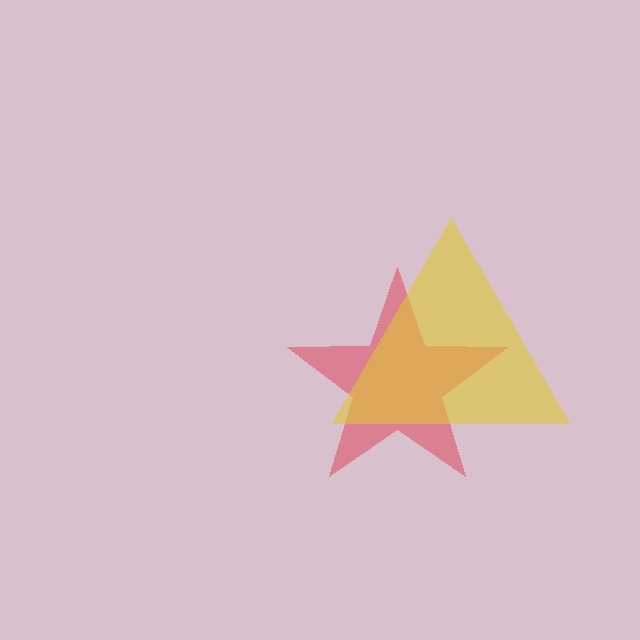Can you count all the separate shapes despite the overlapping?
Yes, there are 2 separate shapes.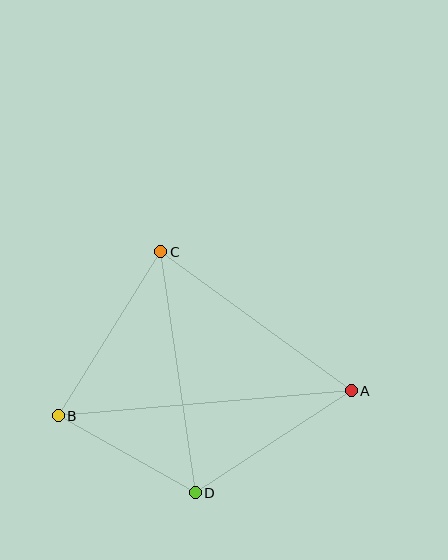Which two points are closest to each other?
Points B and D are closest to each other.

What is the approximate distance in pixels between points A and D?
The distance between A and D is approximately 186 pixels.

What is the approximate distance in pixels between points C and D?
The distance between C and D is approximately 243 pixels.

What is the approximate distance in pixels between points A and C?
The distance between A and C is approximately 235 pixels.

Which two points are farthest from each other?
Points A and B are farthest from each other.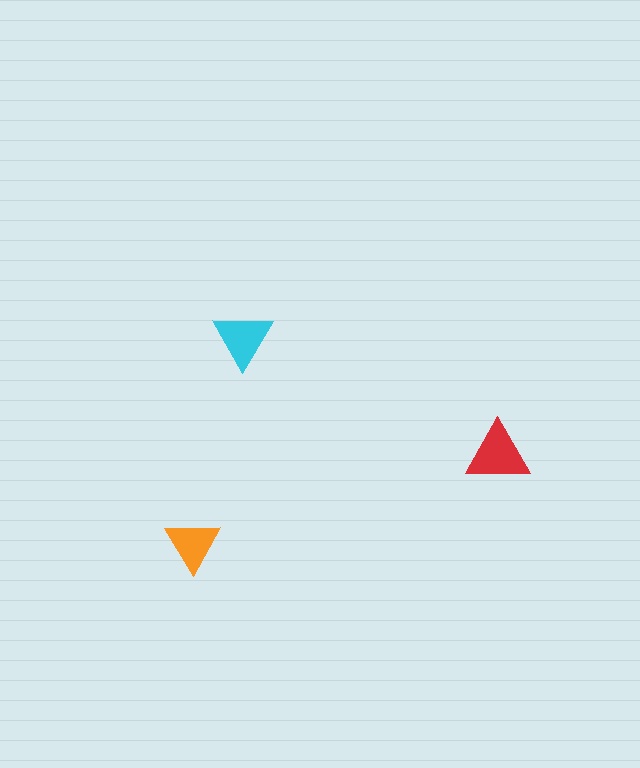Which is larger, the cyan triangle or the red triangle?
The red one.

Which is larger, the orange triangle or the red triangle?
The red one.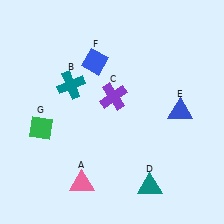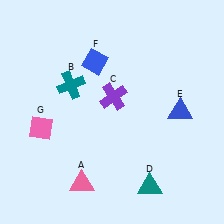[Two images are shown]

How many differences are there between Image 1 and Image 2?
There is 1 difference between the two images.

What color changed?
The diamond (G) changed from green in Image 1 to pink in Image 2.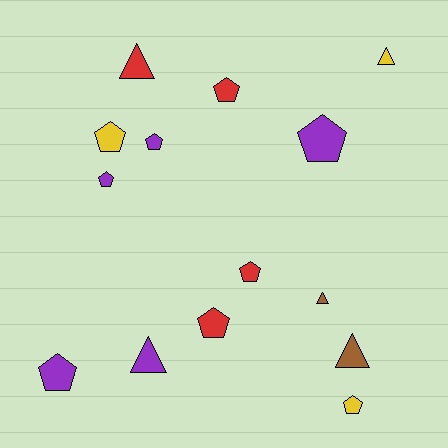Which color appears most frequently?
Purple, with 5 objects.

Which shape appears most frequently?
Pentagon, with 9 objects.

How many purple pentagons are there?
There are 4 purple pentagons.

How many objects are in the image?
There are 14 objects.